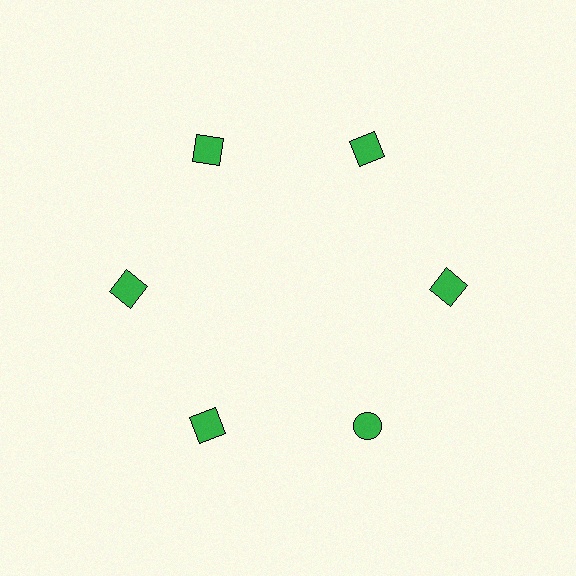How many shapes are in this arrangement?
There are 6 shapes arranged in a ring pattern.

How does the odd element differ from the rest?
It has a different shape: circle instead of square.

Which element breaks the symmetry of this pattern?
The green circle at roughly the 5 o'clock position breaks the symmetry. All other shapes are green squares.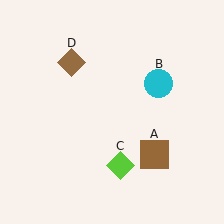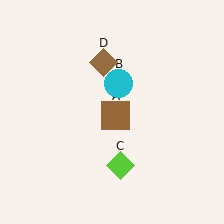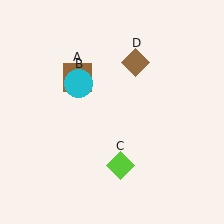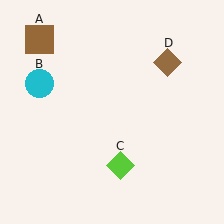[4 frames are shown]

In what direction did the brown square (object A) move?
The brown square (object A) moved up and to the left.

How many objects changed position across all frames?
3 objects changed position: brown square (object A), cyan circle (object B), brown diamond (object D).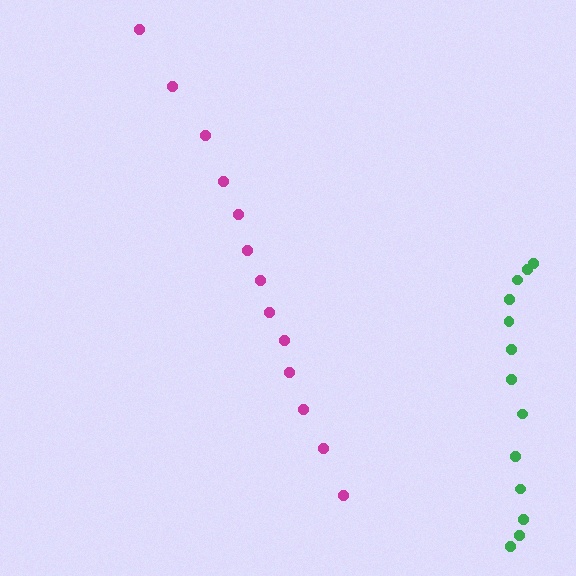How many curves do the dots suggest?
There are 2 distinct paths.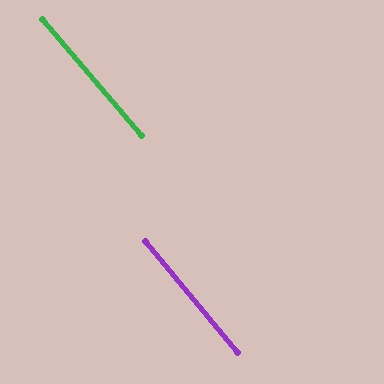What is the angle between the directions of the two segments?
Approximately 1 degree.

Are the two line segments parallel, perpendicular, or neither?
Parallel — their directions differ by only 0.7°.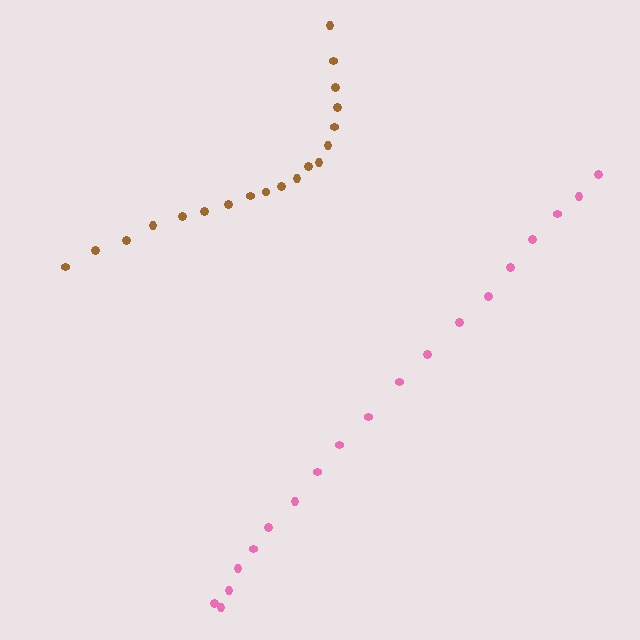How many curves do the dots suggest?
There are 2 distinct paths.